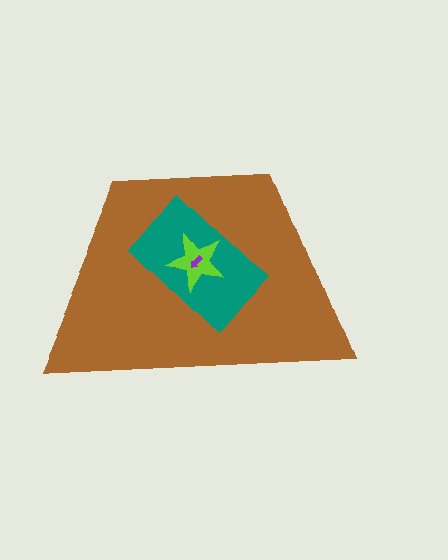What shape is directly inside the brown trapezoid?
The teal rectangle.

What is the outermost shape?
The brown trapezoid.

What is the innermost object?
The purple arrow.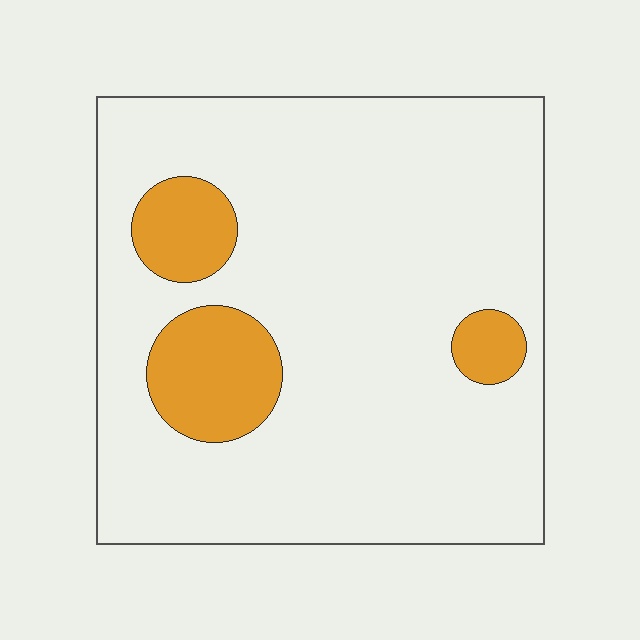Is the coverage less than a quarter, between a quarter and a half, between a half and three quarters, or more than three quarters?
Less than a quarter.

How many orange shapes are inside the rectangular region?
3.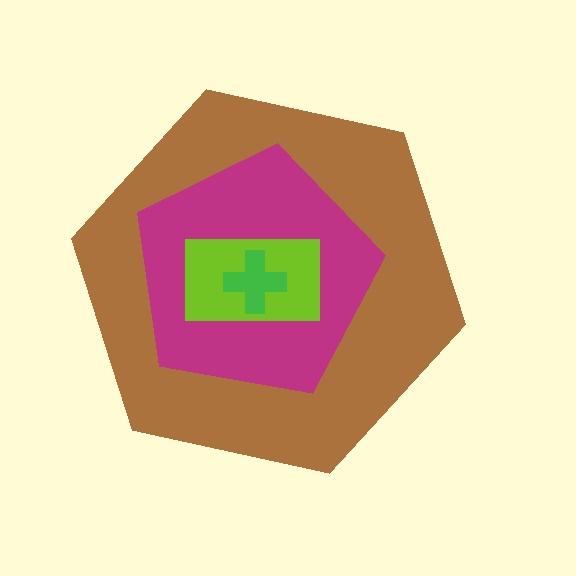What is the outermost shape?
The brown hexagon.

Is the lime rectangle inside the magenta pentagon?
Yes.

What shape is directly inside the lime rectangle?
The green cross.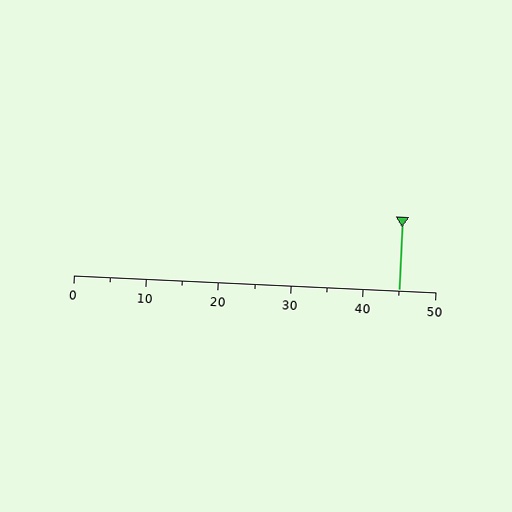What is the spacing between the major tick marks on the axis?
The major ticks are spaced 10 apart.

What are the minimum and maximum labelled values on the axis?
The axis runs from 0 to 50.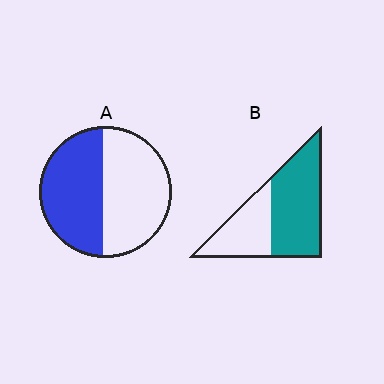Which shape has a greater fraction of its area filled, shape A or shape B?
Shape B.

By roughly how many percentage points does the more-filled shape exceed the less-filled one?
By roughly 15 percentage points (B over A).